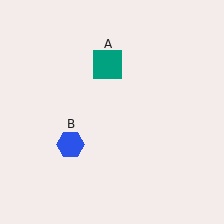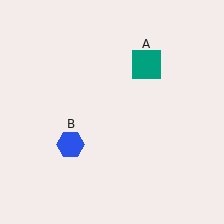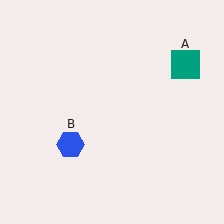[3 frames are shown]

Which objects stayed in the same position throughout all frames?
Blue hexagon (object B) remained stationary.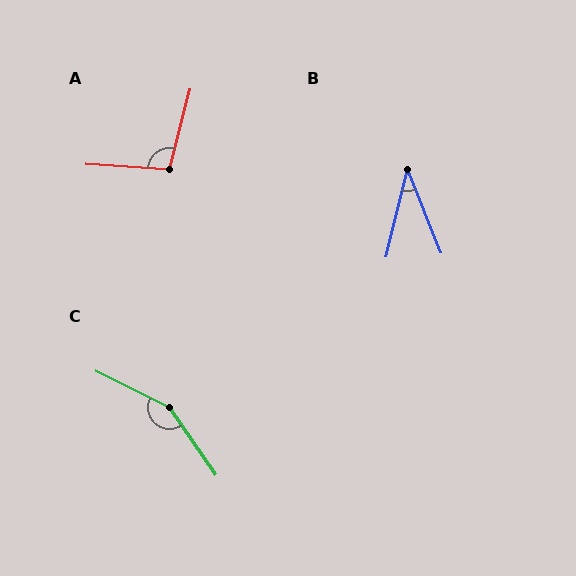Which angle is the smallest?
B, at approximately 36 degrees.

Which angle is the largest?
C, at approximately 151 degrees.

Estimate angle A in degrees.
Approximately 101 degrees.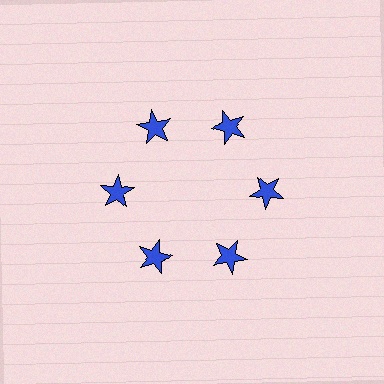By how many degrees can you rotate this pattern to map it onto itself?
The pattern maps onto itself every 60 degrees of rotation.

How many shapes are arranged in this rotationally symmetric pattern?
There are 6 shapes, arranged in 6 groups of 1.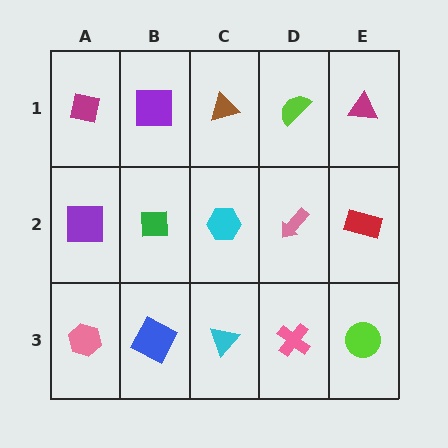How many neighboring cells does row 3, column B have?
3.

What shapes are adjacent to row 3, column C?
A cyan hexagon (row 2, column C), a blue square (row 3, column B), a pink cross (row 3, column D).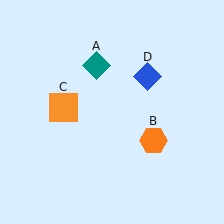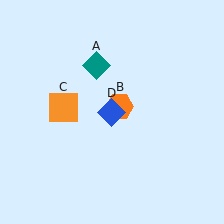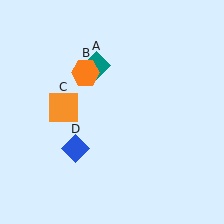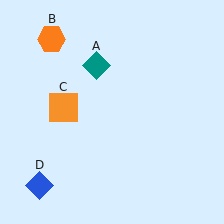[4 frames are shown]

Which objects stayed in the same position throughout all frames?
Teal diamond (object A) and orange square (object C) remained stationary.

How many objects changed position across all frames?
2 objects changed position: orange hexagon (object B), blue diamond (object D).